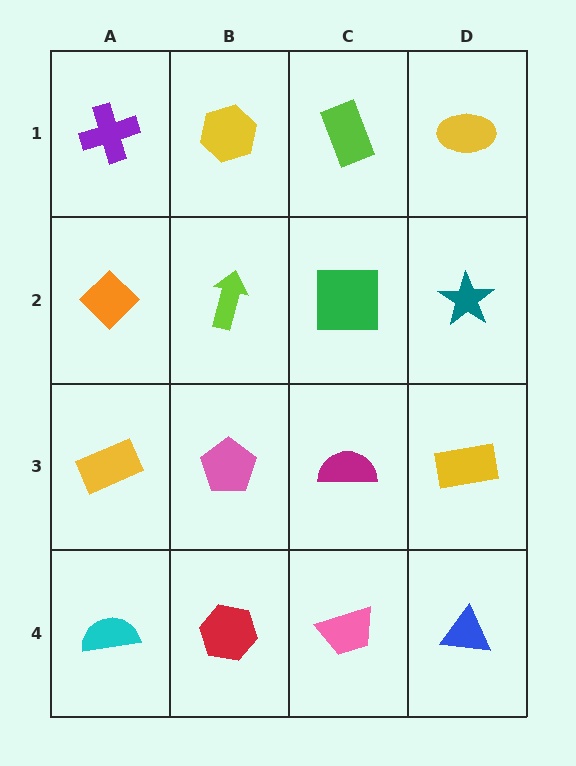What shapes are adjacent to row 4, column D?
A yellow rectangle (row 3, column D), a pink trapezoid (row 4, column C).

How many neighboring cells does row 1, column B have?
3.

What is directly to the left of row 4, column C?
A red hexagon.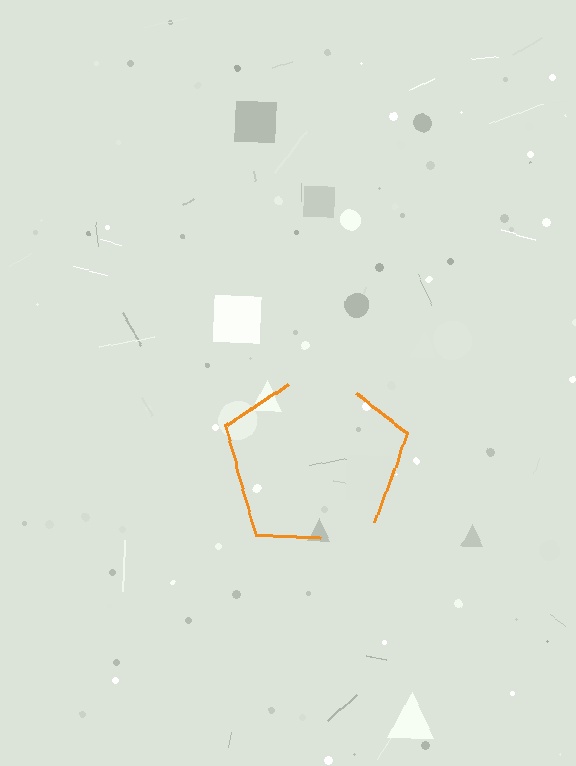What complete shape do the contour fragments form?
The contour fragments form a pentagon.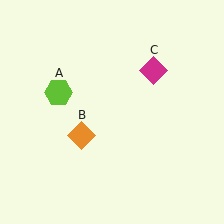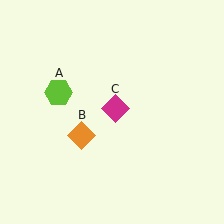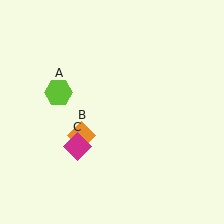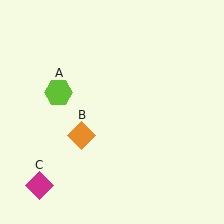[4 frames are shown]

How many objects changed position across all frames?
1 object changed position: magenta diamond (object C).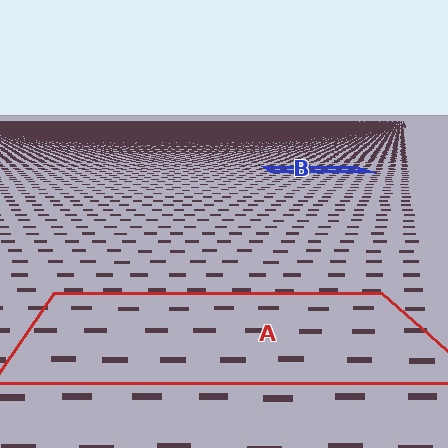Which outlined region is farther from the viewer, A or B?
Region B is farther from the viewer — the texture elements inside it appear smaller and more densely packed.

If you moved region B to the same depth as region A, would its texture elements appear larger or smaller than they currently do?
They would appear larger. At a closer depth, the same texture elements are projected at a bigger on-screen size.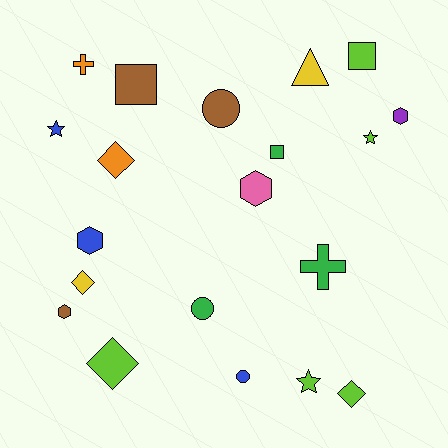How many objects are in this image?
There are 20 objects.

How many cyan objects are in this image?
There are no cyan objects.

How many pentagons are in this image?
There are no pentagons.